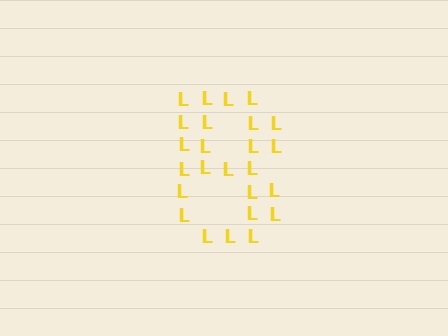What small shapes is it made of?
It is made of small letter L's.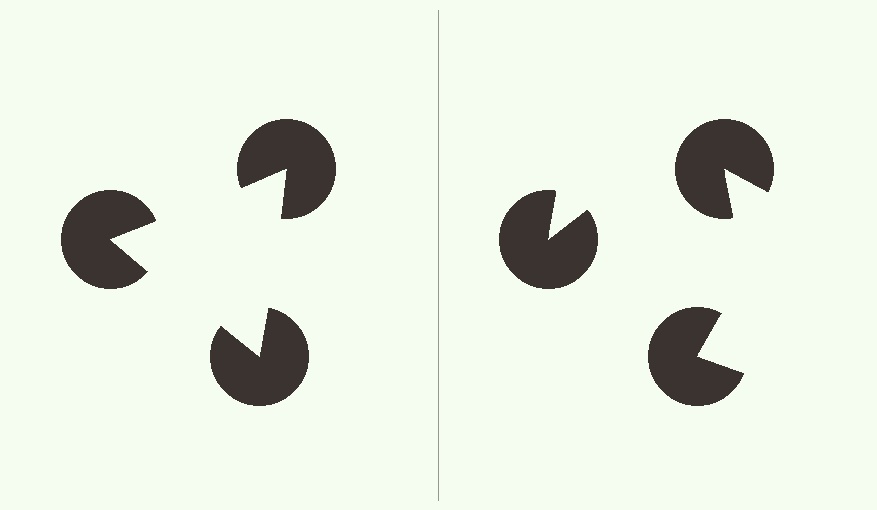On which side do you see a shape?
An illusory triangle appears on the left side. On the right side the wedge cuts are rotated, so no coherent shape forms.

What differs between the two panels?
The pac-man discs are positioned identically on both sides; only the wedge orientations differ. On the left they align to a triangle; on the right they are misaligned.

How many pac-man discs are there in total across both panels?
6 — 3 on each side.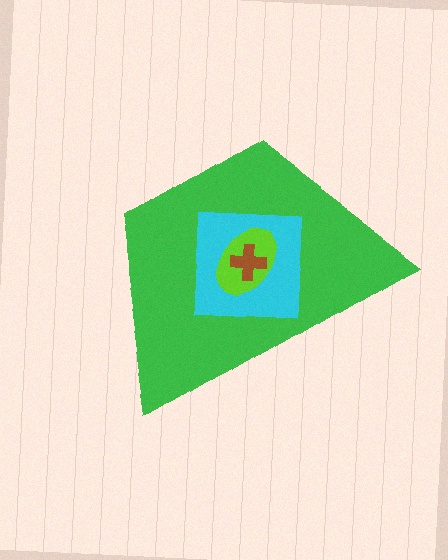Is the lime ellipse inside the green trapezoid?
Yes.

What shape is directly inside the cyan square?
The lime ellipse.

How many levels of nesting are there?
4.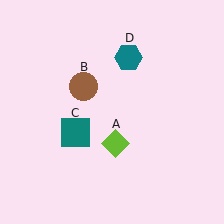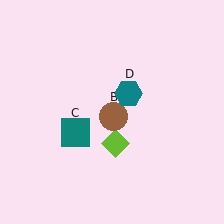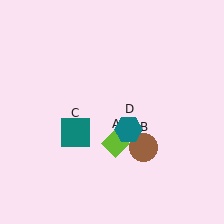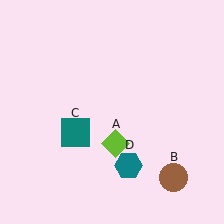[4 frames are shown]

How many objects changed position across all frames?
2 objects changed position: brown circle (object B), teal hexagon (object D).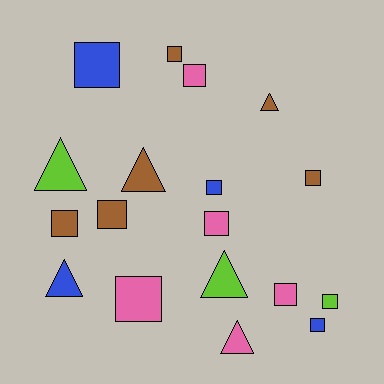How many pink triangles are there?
There is 1 pink triangle.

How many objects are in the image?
There are 18 objects.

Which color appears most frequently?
Brown, with 6 objects.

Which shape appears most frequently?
Square, with 12 objects.